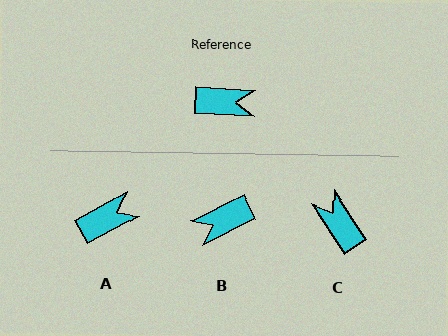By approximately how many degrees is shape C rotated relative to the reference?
Approximately 127 degrees counter-clockwise.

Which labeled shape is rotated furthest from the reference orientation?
B, about 149 degrees away.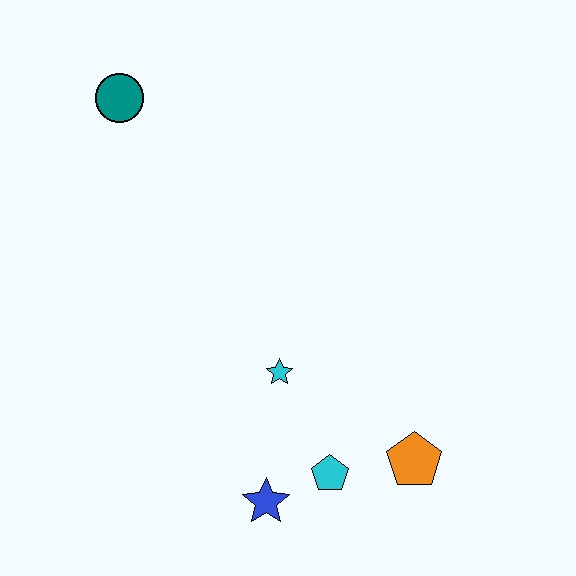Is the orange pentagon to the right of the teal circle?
Yes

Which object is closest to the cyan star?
The cyan pentagon is closest to the cyan star.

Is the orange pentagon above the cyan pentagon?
Yes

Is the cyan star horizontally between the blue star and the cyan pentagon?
Yes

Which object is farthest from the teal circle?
The orange pentagon is farthest from the teal circle.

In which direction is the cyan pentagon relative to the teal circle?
The cyan pentagon is below the teal circle.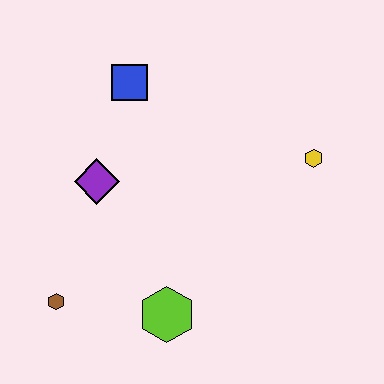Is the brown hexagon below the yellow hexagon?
Yes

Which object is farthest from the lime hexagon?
The blue square is farthest from the lime hexagon.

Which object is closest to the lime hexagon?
The brown hexagon is closest to the lime hexagon.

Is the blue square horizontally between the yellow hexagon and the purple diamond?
Yes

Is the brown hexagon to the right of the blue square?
No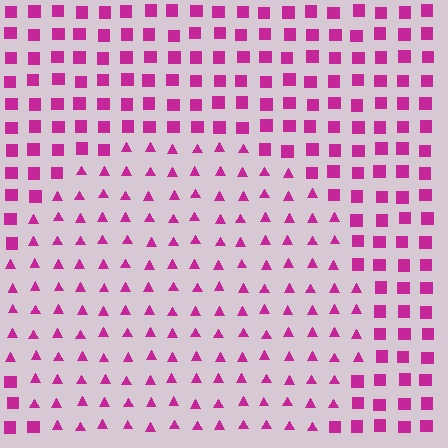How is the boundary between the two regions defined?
The boundary is defined by a change in element shape: triangles inside vs. squares outside. All elements share the same color and spacing.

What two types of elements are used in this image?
The image uses triangles inside the circle region and squares outside it.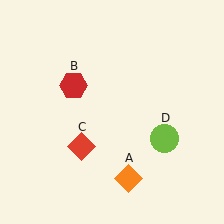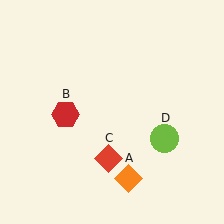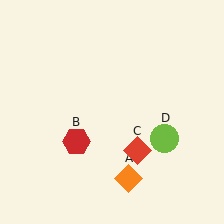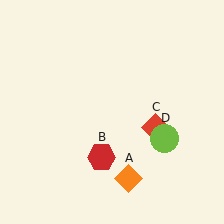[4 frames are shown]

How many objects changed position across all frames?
2 objects changed position: red hexagon (object B), red diamond (object C).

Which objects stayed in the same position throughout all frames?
Orange diamond (object A) and lime circle (object D) remained stationary.